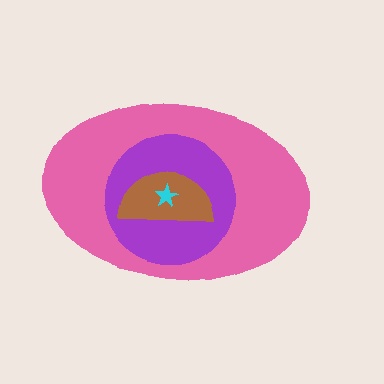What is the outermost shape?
The pink ellipse.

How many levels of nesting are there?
4.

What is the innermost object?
The cyan star.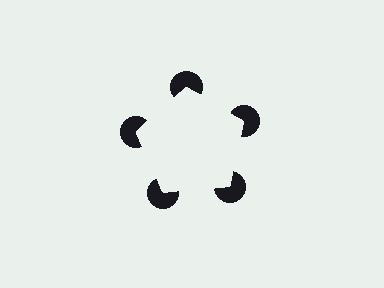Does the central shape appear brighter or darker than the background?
It typically appears slightly brighter than the background, even though no actual brightness change is drawn.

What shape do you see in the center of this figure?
An illusory pentagon — its edges are inferred from the aligned wedge cuts in the pac-man discs, not physically drawn.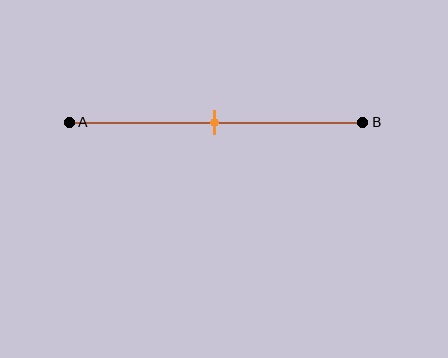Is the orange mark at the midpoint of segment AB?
Yes, the mark is approximately at the midpoint.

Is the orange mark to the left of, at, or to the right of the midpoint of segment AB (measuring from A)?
The orange mark is approximately at the midpoint of segment AB.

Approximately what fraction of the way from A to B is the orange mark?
The orange mark is approximately 50% of the way from A to B.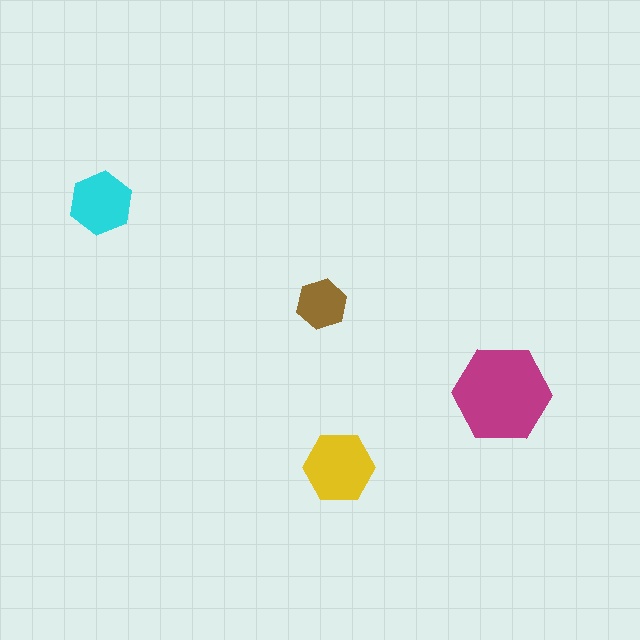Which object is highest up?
The cyan hexagon is topmost.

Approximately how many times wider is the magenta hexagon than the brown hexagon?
About 2 times wider.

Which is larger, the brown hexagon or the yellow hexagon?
The yellow one.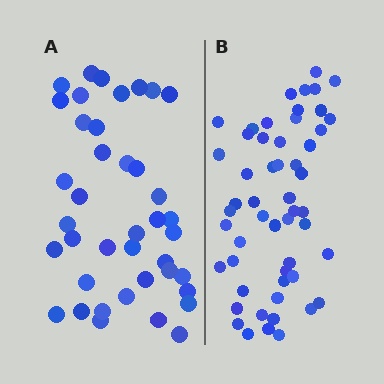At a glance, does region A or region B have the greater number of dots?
Region B (the right region) has more dots.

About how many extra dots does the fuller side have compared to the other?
Region B has approximately 15 more dots than region A.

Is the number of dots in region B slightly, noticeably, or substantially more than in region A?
Region B has noticeably more, but not dramatically so. The ratio is roughly 1.3 to 1.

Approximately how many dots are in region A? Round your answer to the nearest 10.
About 40 dots.